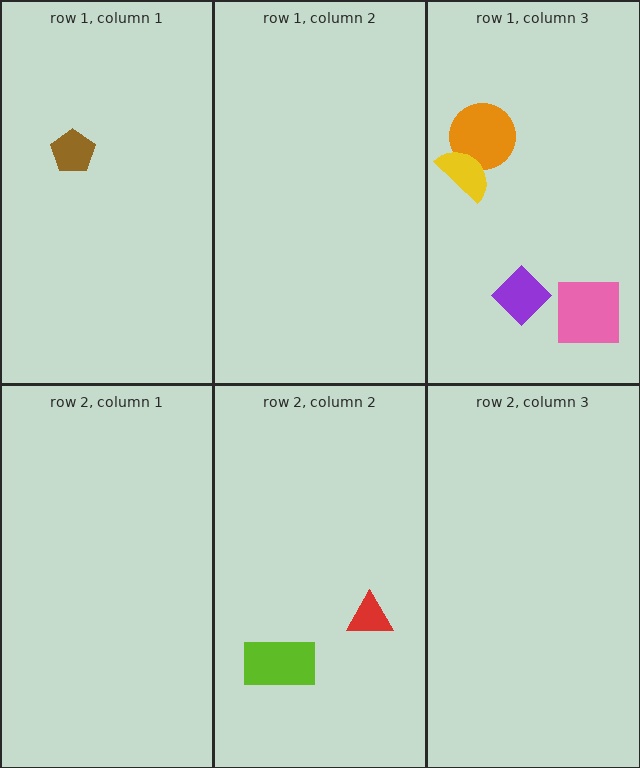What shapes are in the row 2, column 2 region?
The red triangle, the lime rectangle.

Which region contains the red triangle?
The row 2, column 2 region.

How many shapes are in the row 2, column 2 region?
2.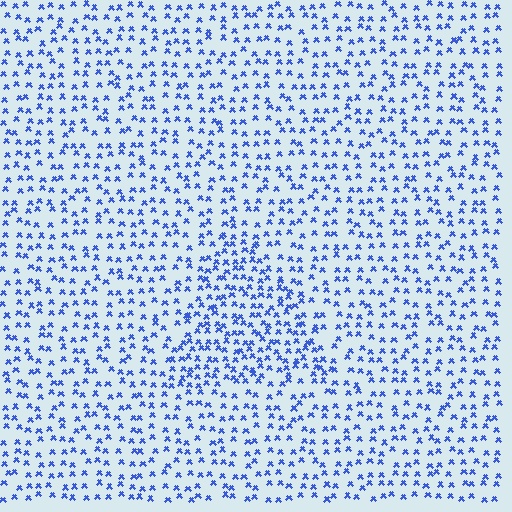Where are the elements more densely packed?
The elements are more densely packed inside the triangle boundary.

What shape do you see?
I see a triangle.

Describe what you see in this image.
The image contains small blue elements arranged at two different densities. A triangle-shaped region is visible where the elements are more densely packed than the surrounding area.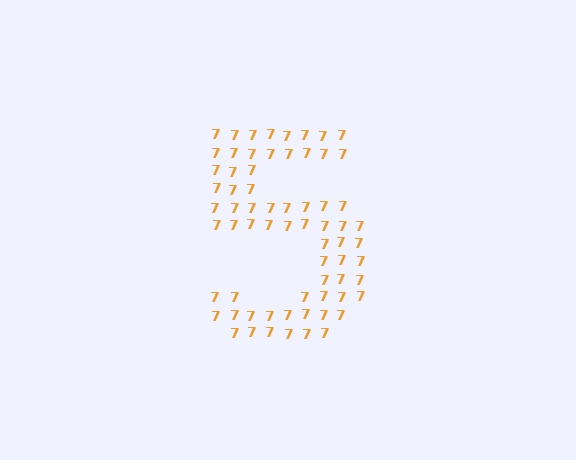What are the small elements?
The small elements are digit 7's.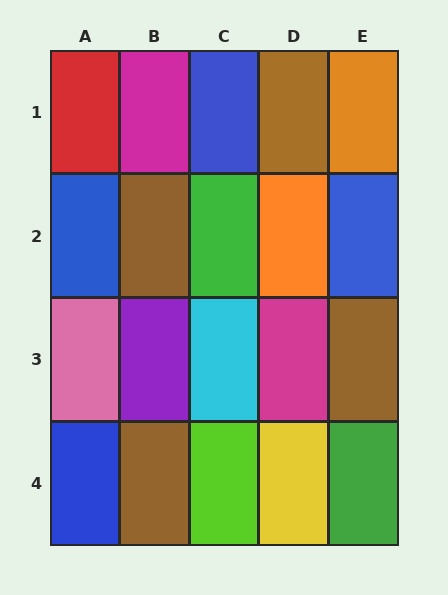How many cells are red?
1 cell is red.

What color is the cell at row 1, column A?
Red.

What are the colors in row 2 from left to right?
Blue, brown, green, orange, blue.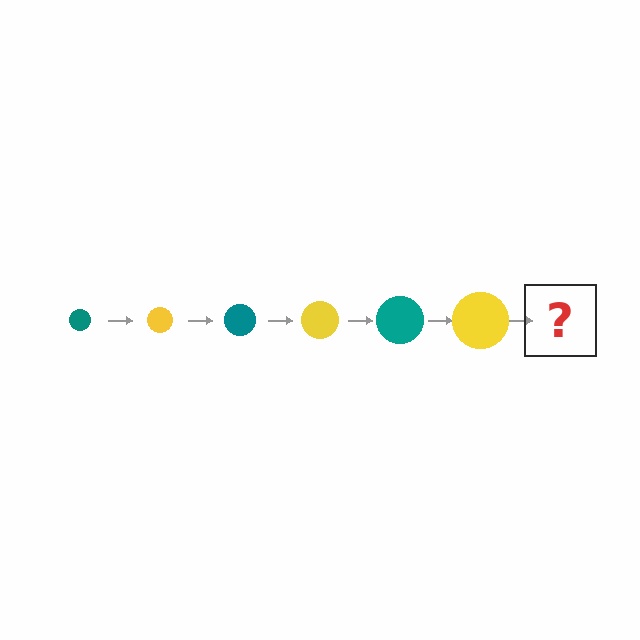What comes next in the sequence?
The next element should be a teal circle, larger than the previous one.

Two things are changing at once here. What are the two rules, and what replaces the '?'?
The two rules are that the circle grows larger each step and the color cycles through teal and yellow. The '?' should be a teal circle, larger than the previous one.